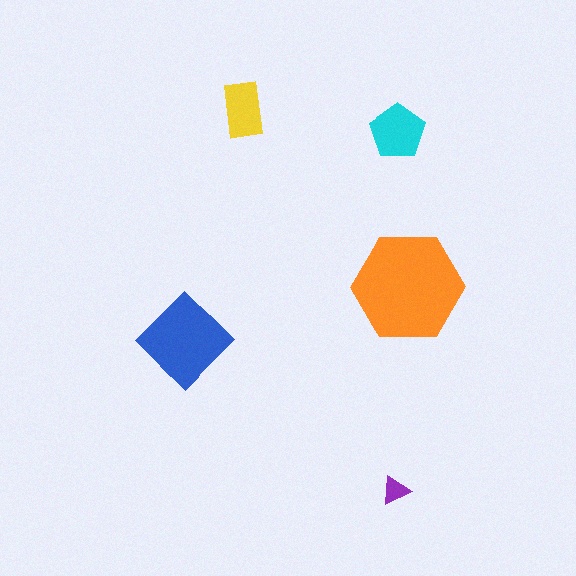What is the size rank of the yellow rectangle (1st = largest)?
4th.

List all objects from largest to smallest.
The orange hexagon, the blue diamond, the cyan pentagon, the yellow rectangle, the purple triangle.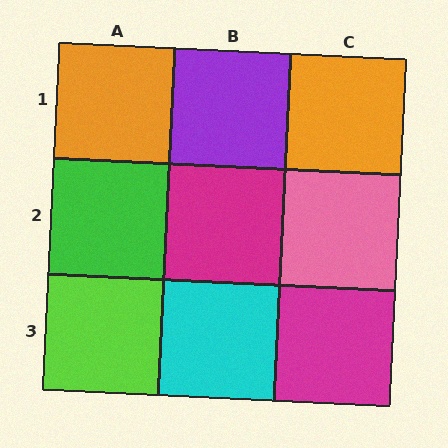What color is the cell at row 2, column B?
Magenta.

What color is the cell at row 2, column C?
Pink.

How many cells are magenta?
2 cells are magenta.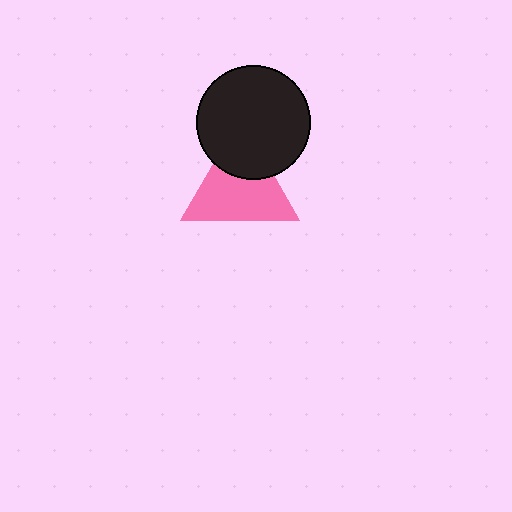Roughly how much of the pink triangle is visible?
Most of it is visible (roughly 69%).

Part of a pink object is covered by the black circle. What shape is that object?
It is a triangle.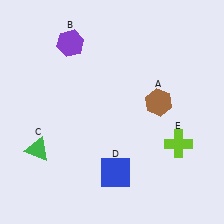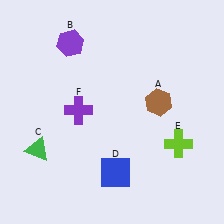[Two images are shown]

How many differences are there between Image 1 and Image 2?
There is 1 difference between the two images.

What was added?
A purple cross (F) was added in Image 2.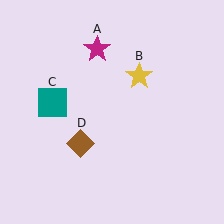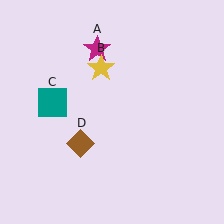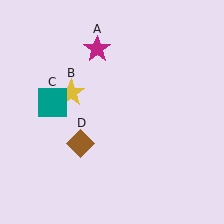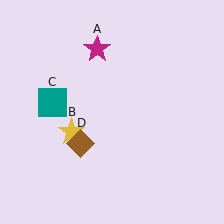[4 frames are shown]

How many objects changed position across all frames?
1 object changed position: yellow star (object B).